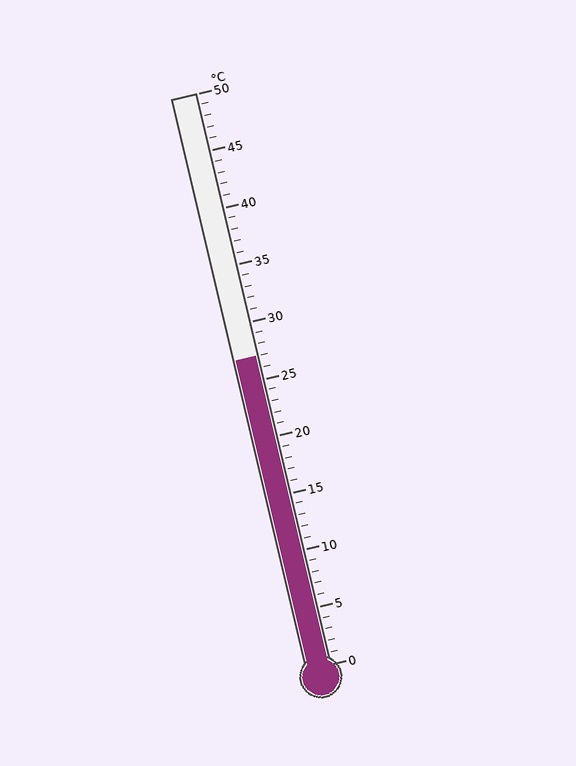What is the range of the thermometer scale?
The thermometer scale ranges from 0°C to 50°C.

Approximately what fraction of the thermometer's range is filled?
The thermometer is filled to approximately 55% of its range.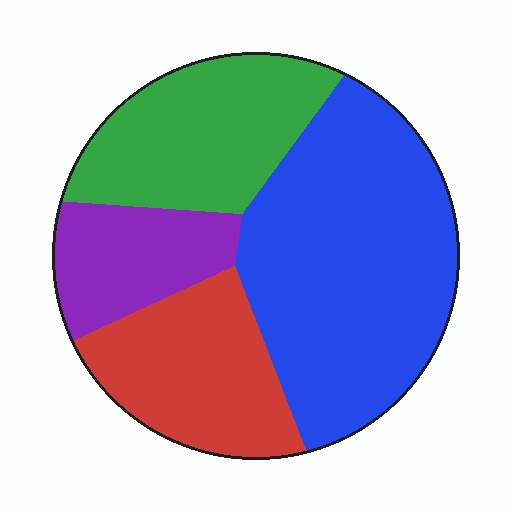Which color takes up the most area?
Blue, at roughly 45%.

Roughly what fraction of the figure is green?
Green takes up about one quarter (1/4) of the figure.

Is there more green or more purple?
Green.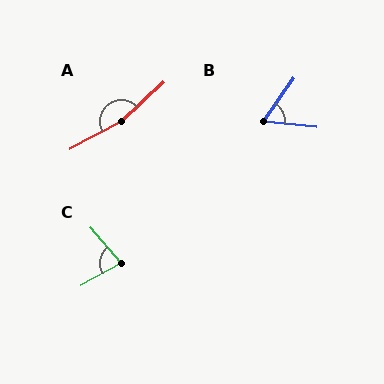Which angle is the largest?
A, at approximately 165 degrees.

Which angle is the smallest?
B, at approximately 61 degrees.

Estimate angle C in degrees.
Approximately 78 degrees.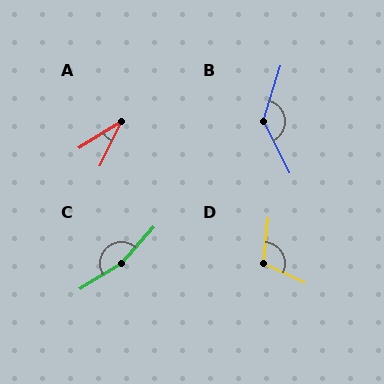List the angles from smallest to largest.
A (33°), D (110°), B (136°), C (162°).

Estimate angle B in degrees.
Approximately 136 degrees.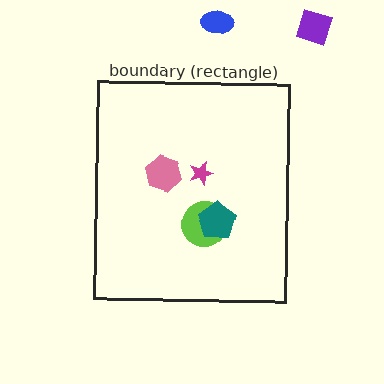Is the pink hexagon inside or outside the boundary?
Inside.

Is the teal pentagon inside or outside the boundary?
Inside.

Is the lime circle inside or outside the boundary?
Inside.